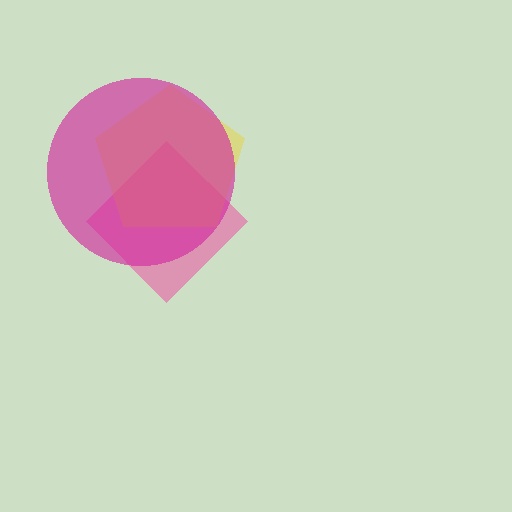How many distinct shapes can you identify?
There are 3 distinct shapes: a pink diamond, a yellow pentagon, a magenta circle.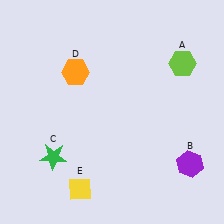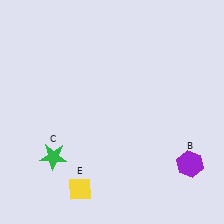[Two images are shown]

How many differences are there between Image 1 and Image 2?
There are 2 differences between the two images.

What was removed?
The orange hexagon (D), the lime hexagon (A) were removed in Image 2.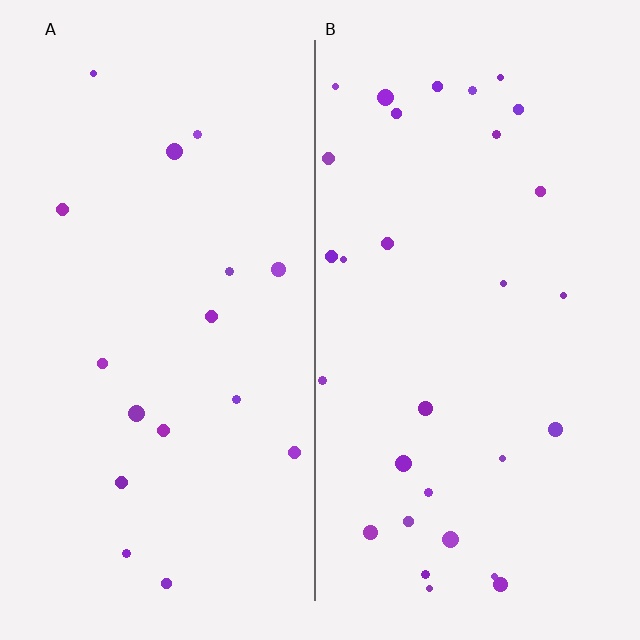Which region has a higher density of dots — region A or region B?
B (the right).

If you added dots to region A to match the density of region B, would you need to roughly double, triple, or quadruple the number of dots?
Approximately double.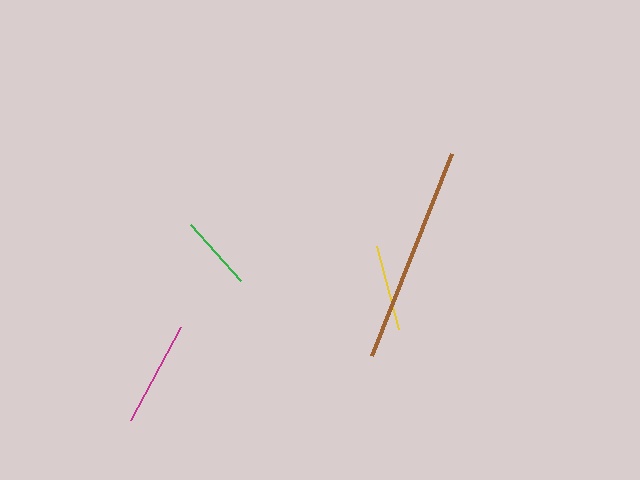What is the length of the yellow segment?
The yellow segment is approximately 86 pixels long.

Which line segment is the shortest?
The green line is the shortest at approximately 75 pixels.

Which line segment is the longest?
The brown line is the longest at approximately 217 pixels.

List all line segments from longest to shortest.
From longest to shortest: brown, magenta, yellow, green.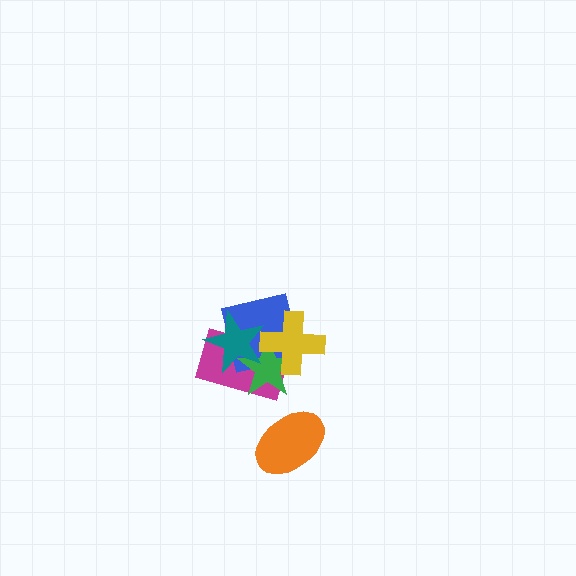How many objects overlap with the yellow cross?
4 objects overlap with the yellow cross.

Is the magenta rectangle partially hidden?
Yes, it is partially covered by another shape.